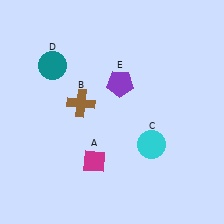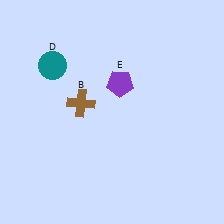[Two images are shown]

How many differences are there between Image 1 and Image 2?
There are 2 differences between the two images.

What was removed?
The magenta diamond (A), the cyan circle (C) were removed in Image 2.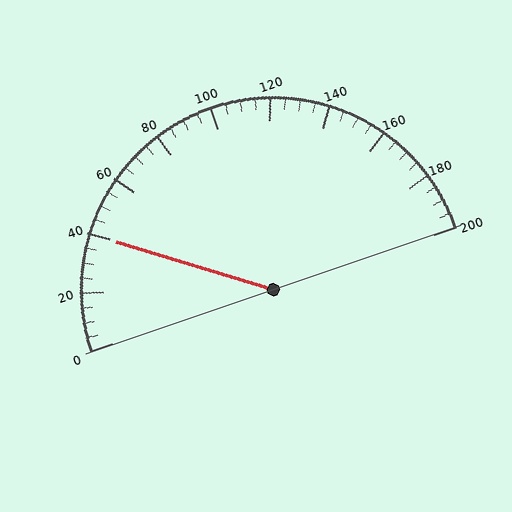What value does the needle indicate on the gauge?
The needle indicates approximately 40.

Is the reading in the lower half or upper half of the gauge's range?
The reading is in the lower half of the range (0 to 200).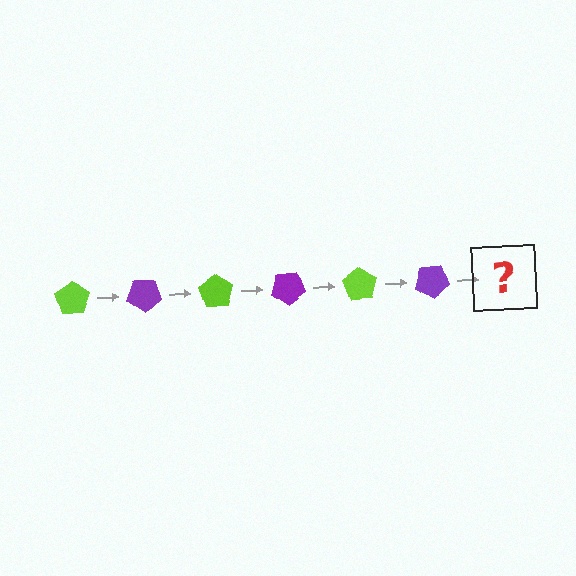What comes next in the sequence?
The next element should be a lime pentagon, rotated 210 degrees from the start.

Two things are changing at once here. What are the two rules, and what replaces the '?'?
The two rules are that it rotates 35 degrees each step and the color cycles through lime and purple. The '?' should be a lime pentagon, rotated 210 degrees from the start.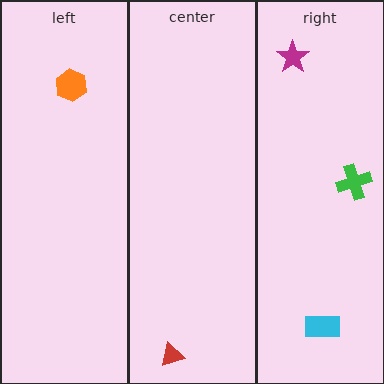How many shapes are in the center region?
1.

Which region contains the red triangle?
The center region.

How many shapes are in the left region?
1.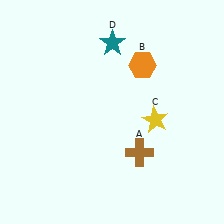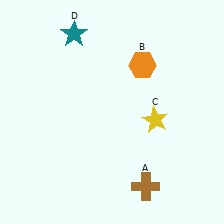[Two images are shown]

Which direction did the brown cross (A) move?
The brown cross (A) moved down.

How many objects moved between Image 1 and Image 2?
2 objects moved between the two images.